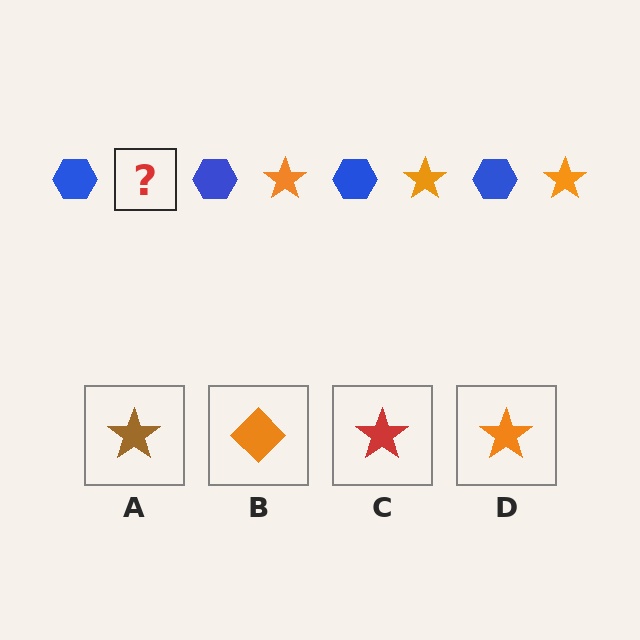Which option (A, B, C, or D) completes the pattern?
D.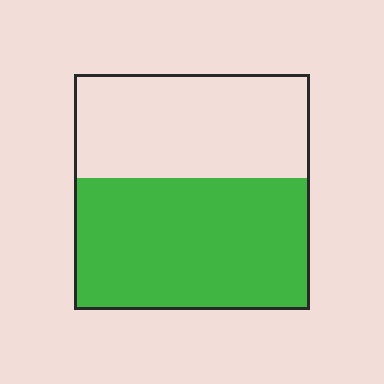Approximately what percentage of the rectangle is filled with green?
Approximately 55%.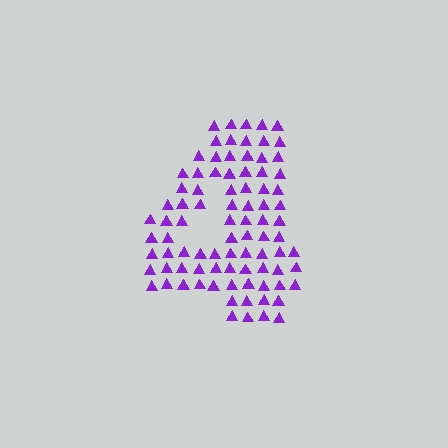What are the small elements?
The small elements are triangles.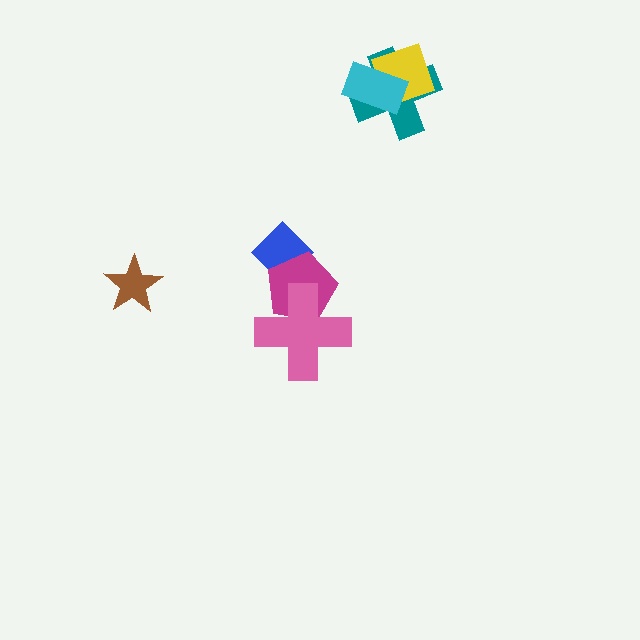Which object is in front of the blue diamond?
The magenta pentagon is in front of the blue diamond.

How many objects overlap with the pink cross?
1 object overlaps with the pink cross.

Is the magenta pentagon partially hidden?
Yes, it is partially covered by another shape.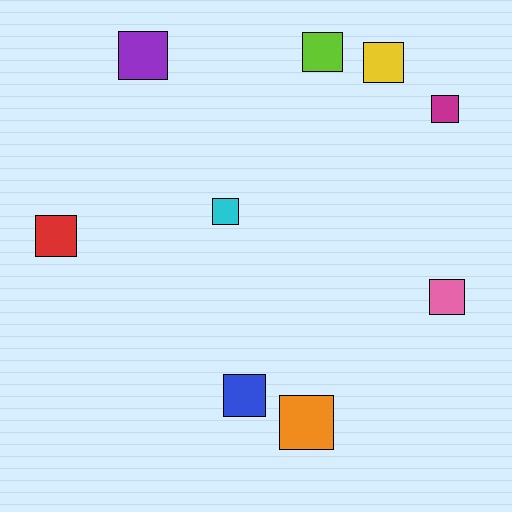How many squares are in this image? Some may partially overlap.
There are 9 squares.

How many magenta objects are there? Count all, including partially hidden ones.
There is 1 magenta object.